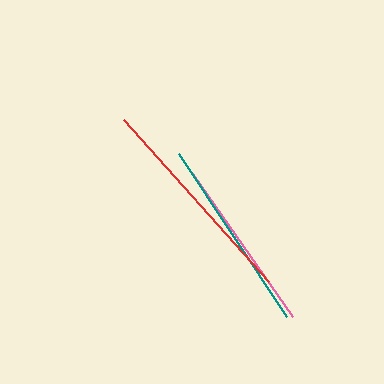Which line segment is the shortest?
The pink line is the shortest at approximately 175 pixels.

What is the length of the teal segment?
The teal segment is approximately 195 pixels long.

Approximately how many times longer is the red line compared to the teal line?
The red line is approximately 1.1 times the length of the teal line.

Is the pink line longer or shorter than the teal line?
The teal line is longer than the pink line.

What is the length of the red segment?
The red segment is approximately 217 pixels long.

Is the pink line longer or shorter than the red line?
The red line is longer than the pink line.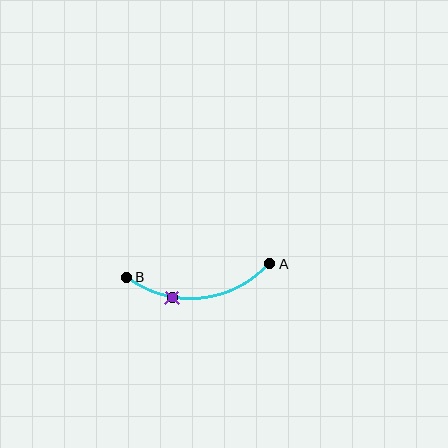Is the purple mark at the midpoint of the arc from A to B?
No. The purple mark lies on the arc but is closer to endpoint B. The arc midpoint would be at the point on the curve equidistant along the arc from both A and B.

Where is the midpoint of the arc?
The arc midpoint is the point on the curve farthest from the straight line joining A and B. It sits below that line.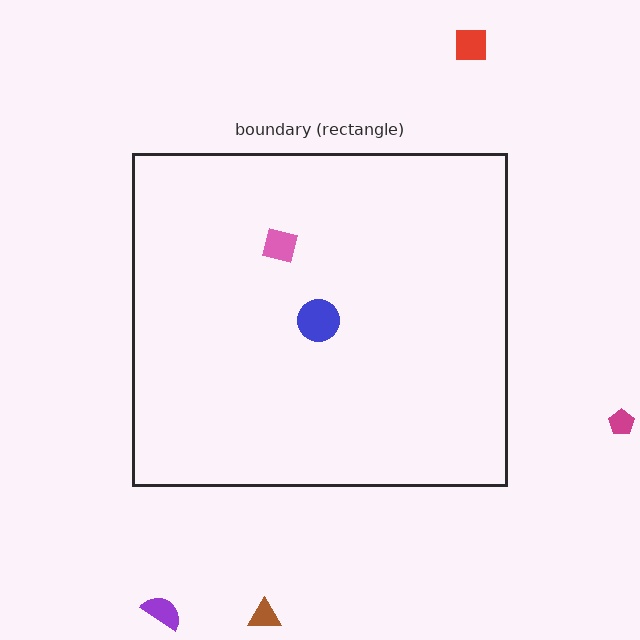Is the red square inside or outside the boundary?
Outside.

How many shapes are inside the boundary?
2 inside, 4 outside.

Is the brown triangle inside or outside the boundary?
Outside.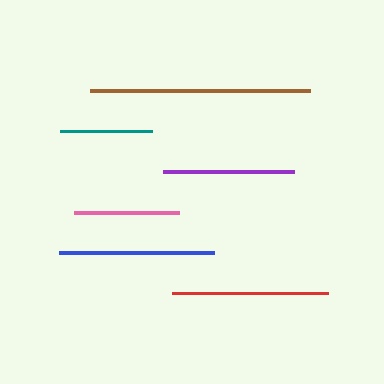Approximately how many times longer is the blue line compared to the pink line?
The blue line is approximately 1.5 times the length of the pink line.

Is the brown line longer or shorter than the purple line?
The brown line is longer than the purple line.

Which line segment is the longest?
The brown line is the longest at approximately 219 pixels.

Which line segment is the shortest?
The teal line is the shortest at approximately 91 pixels.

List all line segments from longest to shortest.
From longest to shortest: brown, red, blue, purple, pink, teal.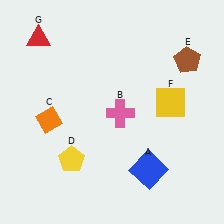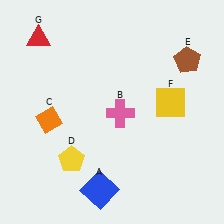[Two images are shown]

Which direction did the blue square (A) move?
The blue square (A) moved left.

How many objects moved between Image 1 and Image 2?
1 object moved between the two images.